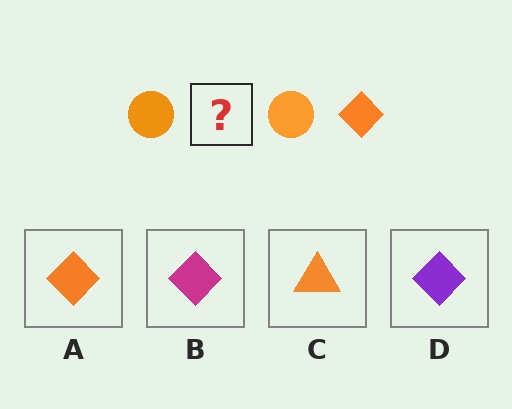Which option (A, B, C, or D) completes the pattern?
A.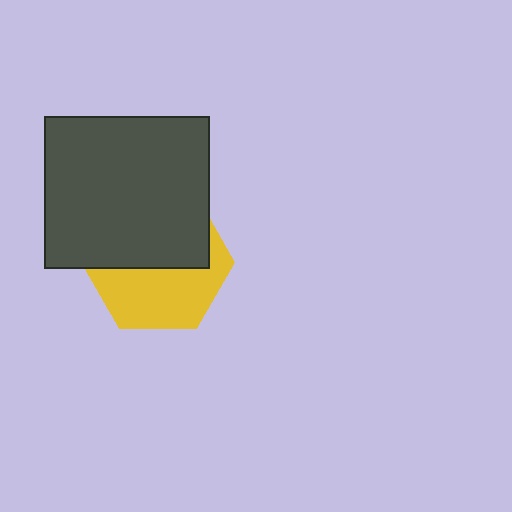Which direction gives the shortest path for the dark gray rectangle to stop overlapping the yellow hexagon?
Moving up gives the shortest separation.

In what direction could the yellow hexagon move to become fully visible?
The yellow hexagon could move down. That would shift it out from behind the dark gray rectangle entirely.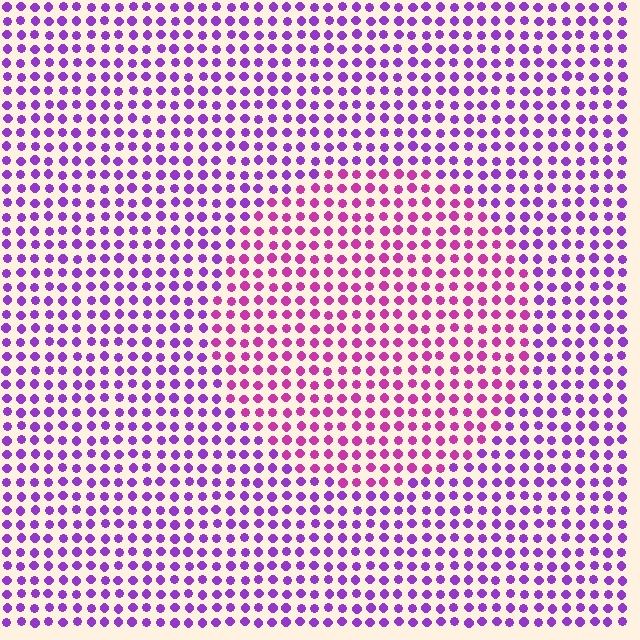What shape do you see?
I see a circle.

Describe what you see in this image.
The image is filled with small purple elements in a uniform arrangement. A circle-shaped region is visible where the elements are tinted to a slightly different hue, forming a subtle color boundary.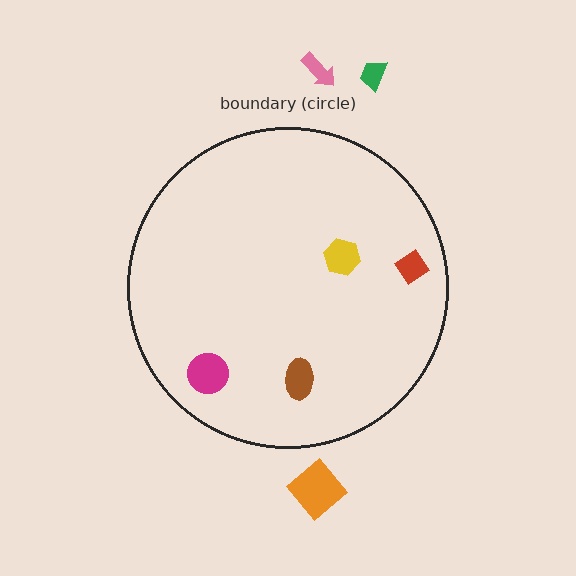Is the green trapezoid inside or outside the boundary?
Outside.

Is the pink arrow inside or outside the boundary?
Outside.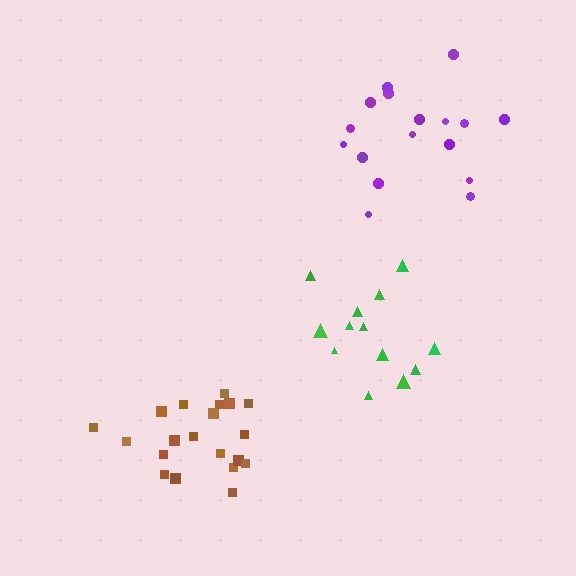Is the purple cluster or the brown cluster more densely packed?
Brown.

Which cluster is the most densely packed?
Brown.